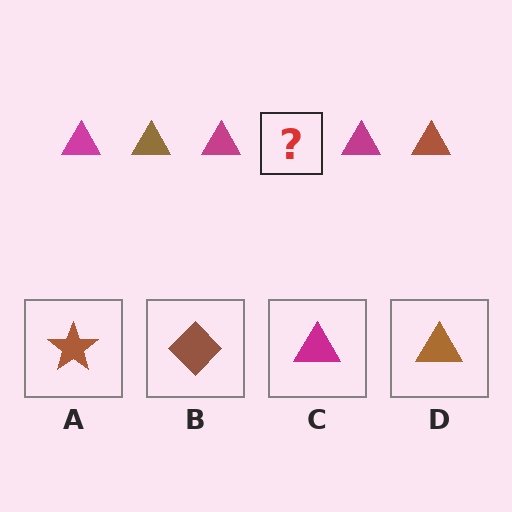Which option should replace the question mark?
Option D.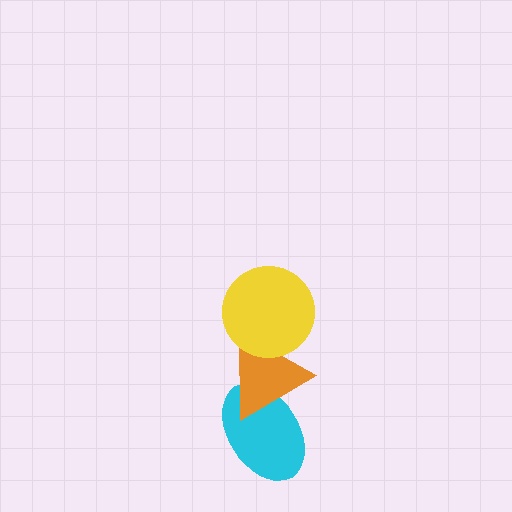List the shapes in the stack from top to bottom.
From top to bottom: the yellow circle, the orange triangle, the cyan ellipse.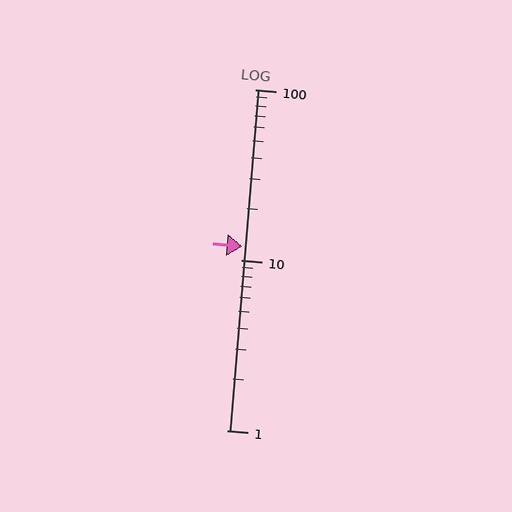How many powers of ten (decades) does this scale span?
The scale spans 2 decades, from 1 to 100.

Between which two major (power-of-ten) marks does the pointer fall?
The pointer is between 10 and 100.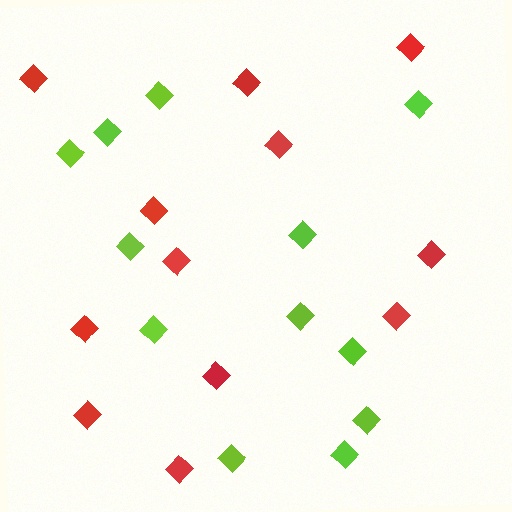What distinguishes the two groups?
There are 2 groups: one group of red diamonds (12) and one group of lime diamonds (12).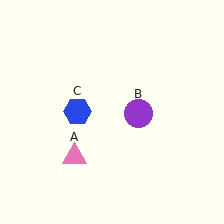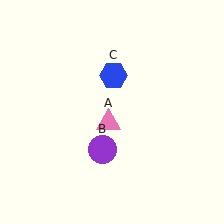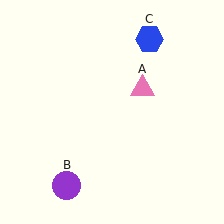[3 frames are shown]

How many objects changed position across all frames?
3 objects changed position: pink triangle (object A), purple circle (object B), blue hexagon (object C).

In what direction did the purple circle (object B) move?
The purple circle (object B) moved down and to the left.